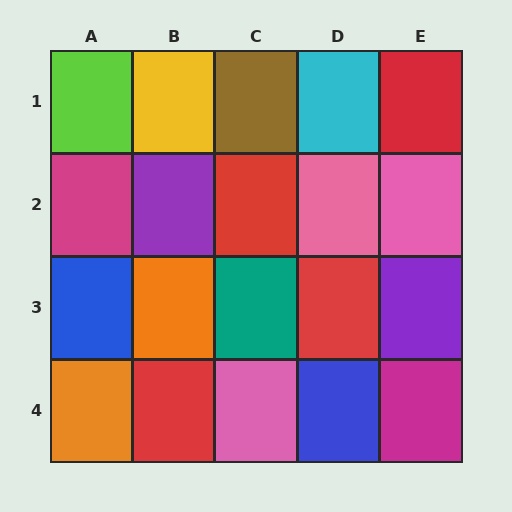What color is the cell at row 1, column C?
Brown.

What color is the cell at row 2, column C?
Red.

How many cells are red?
4 cells are red.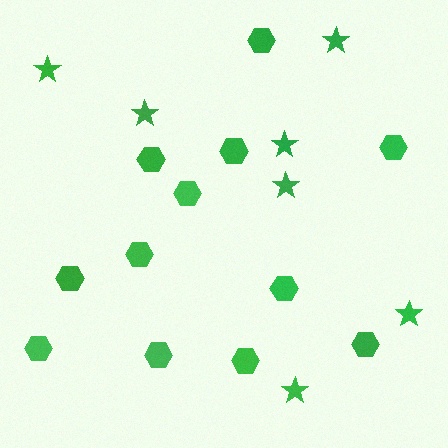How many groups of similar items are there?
There are 2 groups: one group of stars (7) and one group of hexagons (12).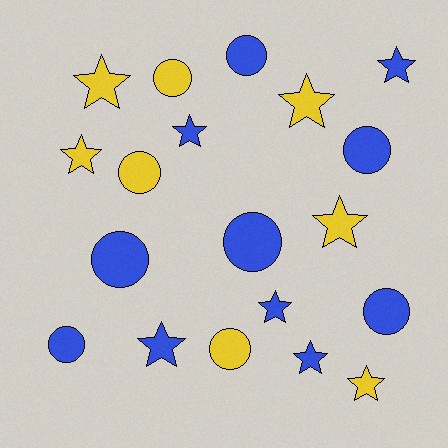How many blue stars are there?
There are 5 blue stars.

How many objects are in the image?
There are 19 objects.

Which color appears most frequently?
Blue, with 11 objects.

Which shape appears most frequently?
Star, with 10 objects.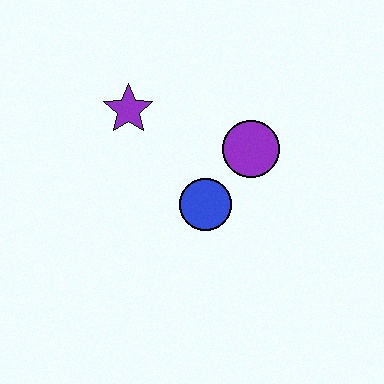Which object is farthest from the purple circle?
The purple star is farthest from the purple circle.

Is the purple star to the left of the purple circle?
Yes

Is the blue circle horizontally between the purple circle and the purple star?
Yes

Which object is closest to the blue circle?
The purple circle is closest to the blue circle.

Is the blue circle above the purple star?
No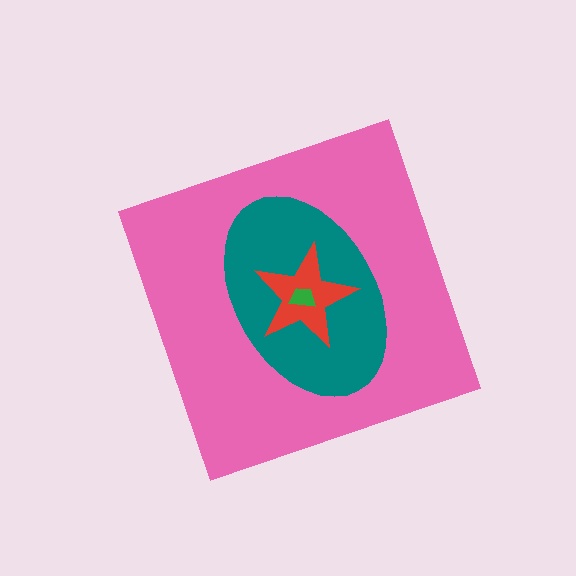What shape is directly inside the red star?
The green trapezoid.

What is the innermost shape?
The green trapezoid.